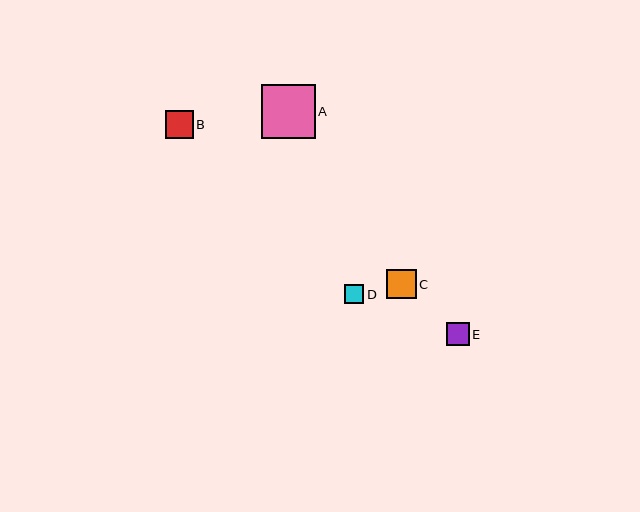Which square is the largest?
Square A is the largest with a size of approximately 54 pixels.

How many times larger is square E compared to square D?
Square E is approximately 1.2 times the size of square D.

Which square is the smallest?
Square D is the smallest with a size of approximately 19 pixels.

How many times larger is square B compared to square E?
Square B is approximately 1.2 times the size of square E.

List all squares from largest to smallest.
From largest to smallest: A, C, B, E, D.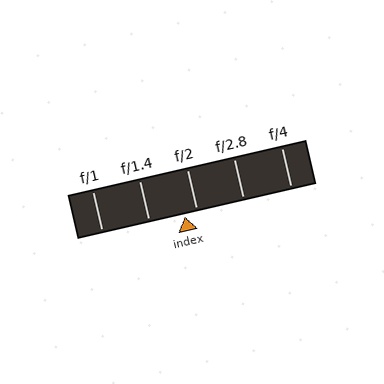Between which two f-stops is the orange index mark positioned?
The index mark is between f/1.4 and f/2.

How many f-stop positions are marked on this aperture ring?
There are 5 f-stop positions marked.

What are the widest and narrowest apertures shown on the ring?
The widest aperture shown is f/1 and the narrowest is f/4.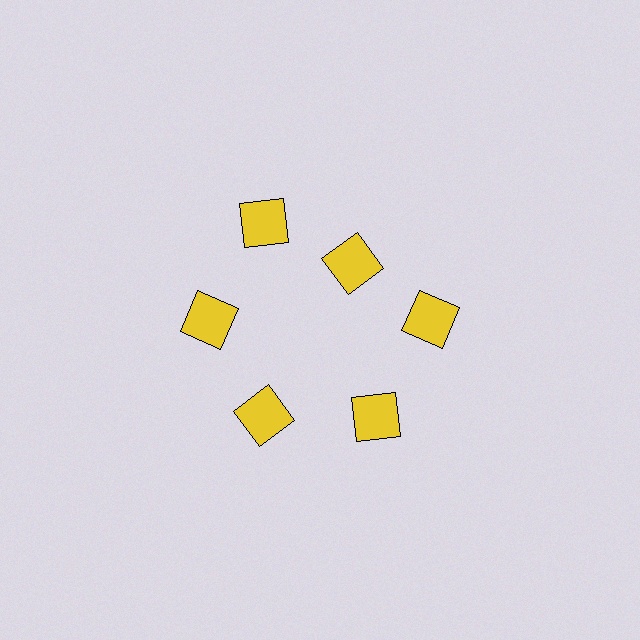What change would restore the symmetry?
The symmetry would be restored by moving it outward, back onto the ring so that all 6 squares sit at equal angles and equal distance from the center.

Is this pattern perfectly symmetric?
No. The 6 yellow squares are arranged in a ring, but one element near the 1 o'clock position is pulled inward toward the center, breaking the 6-fold rotational symmetry.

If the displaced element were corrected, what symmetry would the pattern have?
It would have 6-fold rotational symmetry — the pattern would map onto itself every 60 degrees.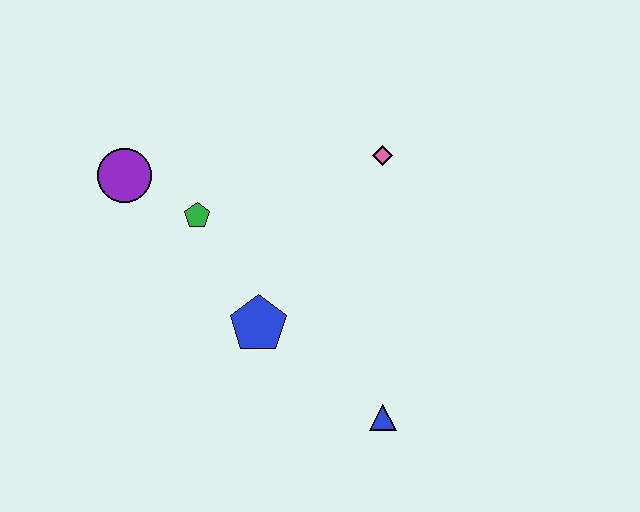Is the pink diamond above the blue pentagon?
Yes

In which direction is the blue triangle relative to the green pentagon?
The blue triangle is below the green pentagon.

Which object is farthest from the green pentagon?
The blue triangle is farthest from the green pentagon.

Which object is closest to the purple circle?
The green pentagon is closest to the purple circle.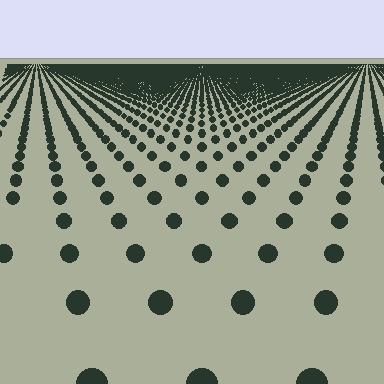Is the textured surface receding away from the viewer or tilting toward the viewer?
The surface is receding away from the viewer. Texture elements get smaller and denser toward the top.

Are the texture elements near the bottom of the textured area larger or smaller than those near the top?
Larger. Near the bottom, elements are closer to the viewer and appear at a bigger on-screen size.